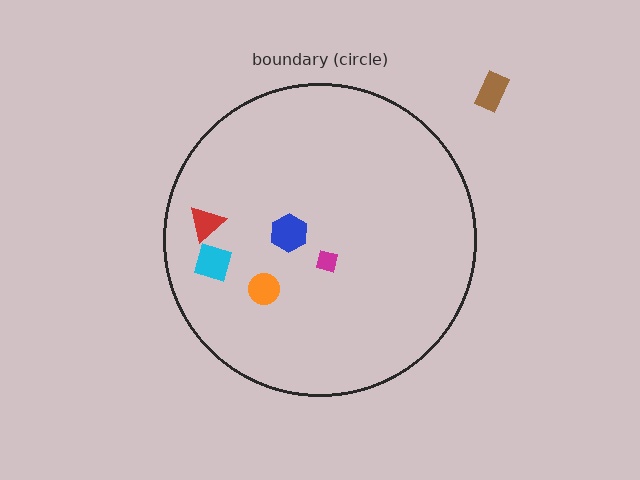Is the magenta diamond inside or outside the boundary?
Inside.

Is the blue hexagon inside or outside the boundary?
Inside.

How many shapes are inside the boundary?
5 inside, 1 outside.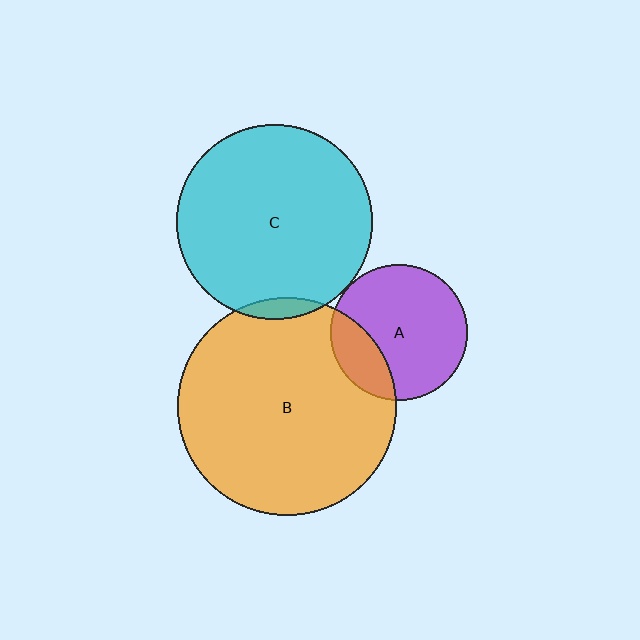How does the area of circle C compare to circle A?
Approximately 2.1 times.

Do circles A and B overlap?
Yes.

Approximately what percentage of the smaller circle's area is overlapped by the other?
Approximately 20%.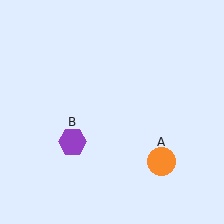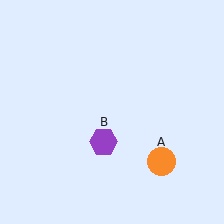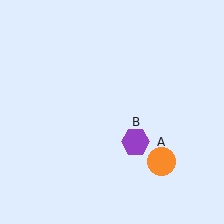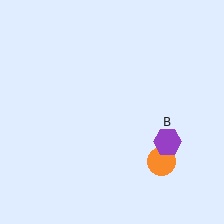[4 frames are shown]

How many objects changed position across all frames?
1 object changed position: purple hexagon (object B).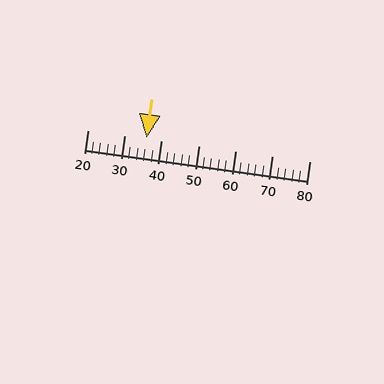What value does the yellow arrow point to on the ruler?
The yellow arrow points to approximately 36.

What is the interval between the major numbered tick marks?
The major tick marks are spaced 10 units apart.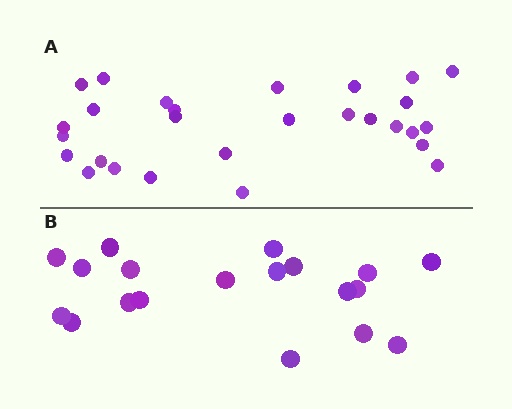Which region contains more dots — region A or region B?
Region A (the top region) has more dots.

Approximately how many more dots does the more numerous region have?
Region A has roughly 8 or so more dots than region B.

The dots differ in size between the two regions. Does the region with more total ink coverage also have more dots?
No. Region B has more total ink coverage because its dots are larger, but region A actually contains more individual dots. Total area can be misleading — the number of items is what matters here.